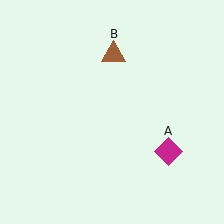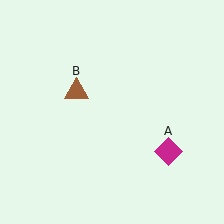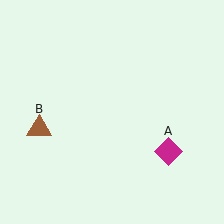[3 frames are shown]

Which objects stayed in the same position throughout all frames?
Magenta diamond (object A) remained stationary.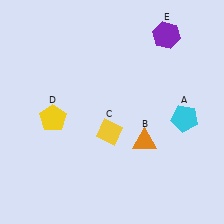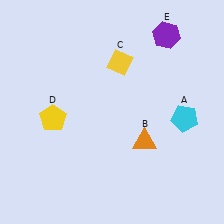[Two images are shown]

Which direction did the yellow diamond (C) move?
The yellow diamond (C) moved up.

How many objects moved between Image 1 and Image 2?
1 object moved between the two images.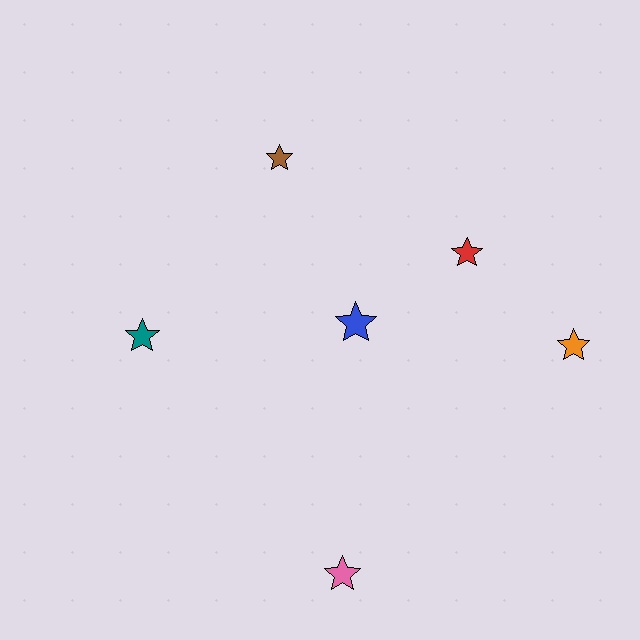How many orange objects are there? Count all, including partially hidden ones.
There is 1 orange object.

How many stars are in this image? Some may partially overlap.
There are 6 stars.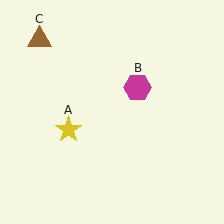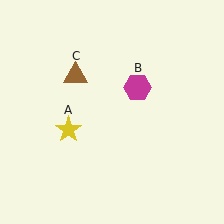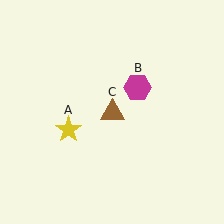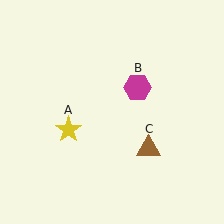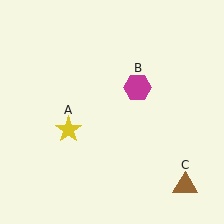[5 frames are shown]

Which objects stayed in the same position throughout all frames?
Yellow star (object A) and magenta hexagon (object B) remained stationary.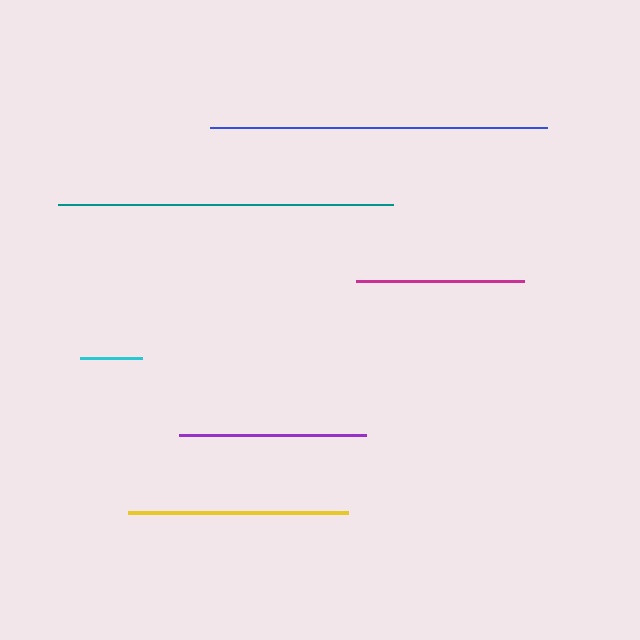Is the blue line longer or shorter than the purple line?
The blue line is longer than the purple line.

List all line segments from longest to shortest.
From longest to shortest: blue, teal, yellow, purple, magenta, cyan.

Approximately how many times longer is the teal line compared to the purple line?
The teal line is approximately 1.8 times the length of the purple line.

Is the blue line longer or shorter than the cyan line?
The blue line is longer than the cyan line.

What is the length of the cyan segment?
The cyan segment is approximately 62 pixels long.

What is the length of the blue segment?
The blue segment is approximately 337 pixels long.